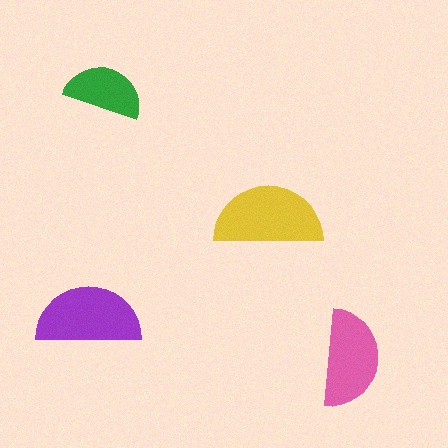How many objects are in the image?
There are 4 objects in the image.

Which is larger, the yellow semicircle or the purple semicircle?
The yellow one.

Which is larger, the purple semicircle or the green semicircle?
The purple one.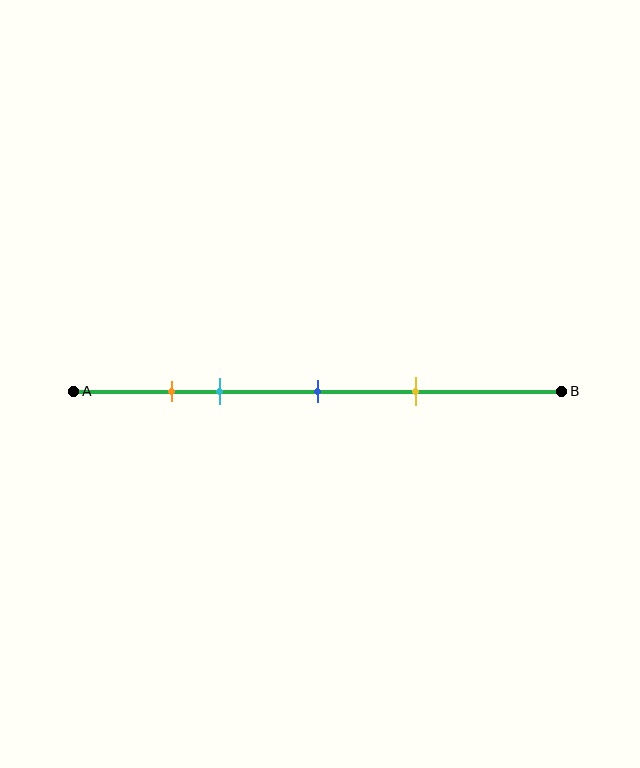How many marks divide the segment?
There are 4 marks dividing the segment.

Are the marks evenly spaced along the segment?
No, the marks are not evenly spaced.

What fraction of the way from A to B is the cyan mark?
The cyan mark is approximately 30% (0.3) of the way from A to B.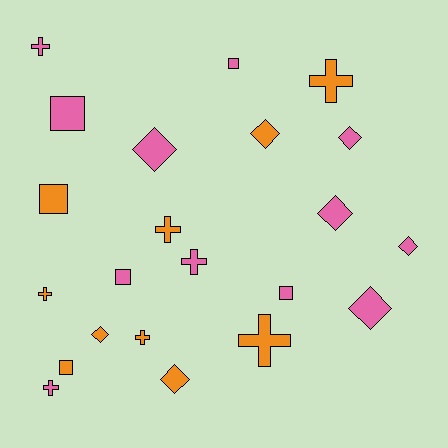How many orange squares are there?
There are 2 orange squares.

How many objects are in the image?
There are 22 objects.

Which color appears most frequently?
Pink, with 12 objects.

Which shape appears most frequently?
Cross, with 8 objects.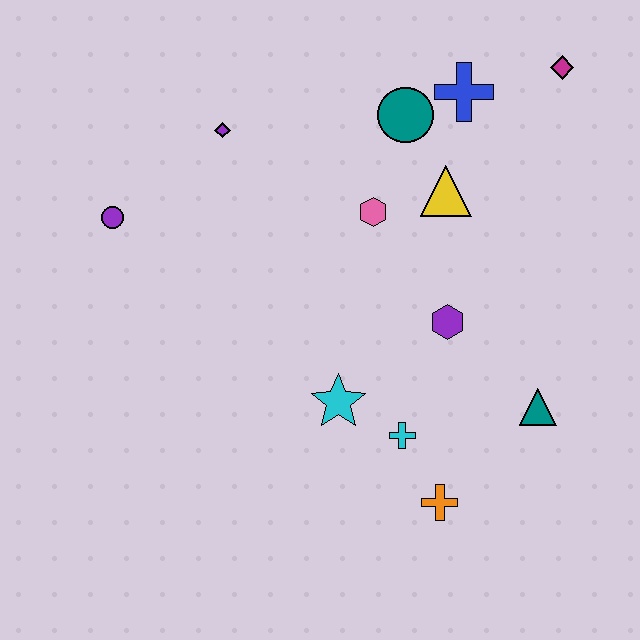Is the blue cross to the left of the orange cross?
No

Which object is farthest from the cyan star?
The magenta diamond is farthest from the cyan star.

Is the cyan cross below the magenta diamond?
Yes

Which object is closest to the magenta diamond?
The blue cross is closest to the magenta diamond.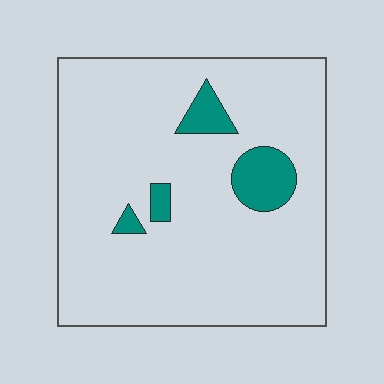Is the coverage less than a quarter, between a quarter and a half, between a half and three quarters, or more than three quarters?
Less than a quarter.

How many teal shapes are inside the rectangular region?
4.